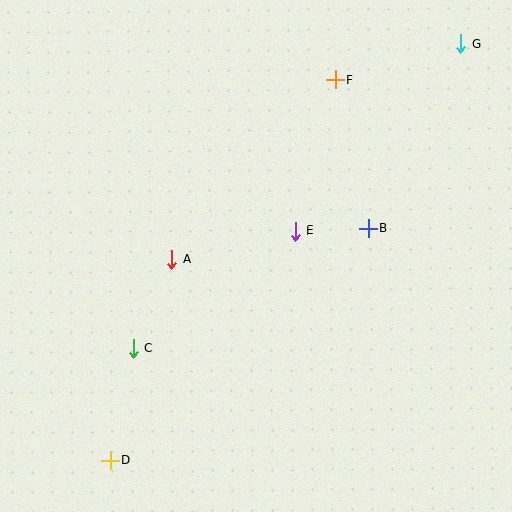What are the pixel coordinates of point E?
Point E is at (295, 231).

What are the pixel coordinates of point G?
Point G is at (460, 44).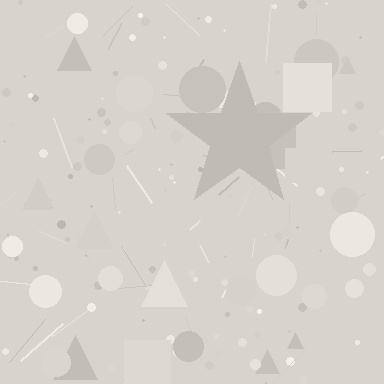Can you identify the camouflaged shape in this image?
The camouflaged shape is a star.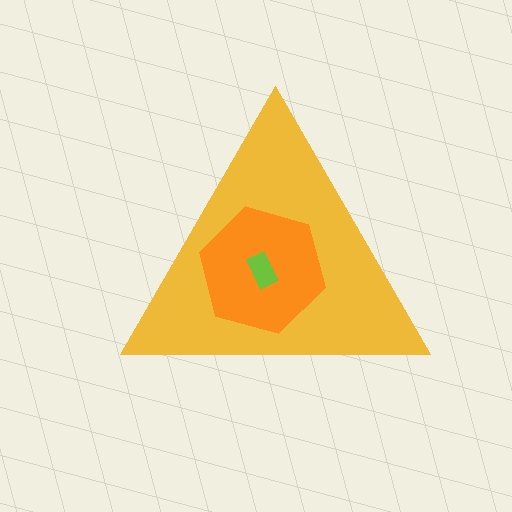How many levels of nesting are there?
3.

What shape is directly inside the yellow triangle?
The orange hexagon.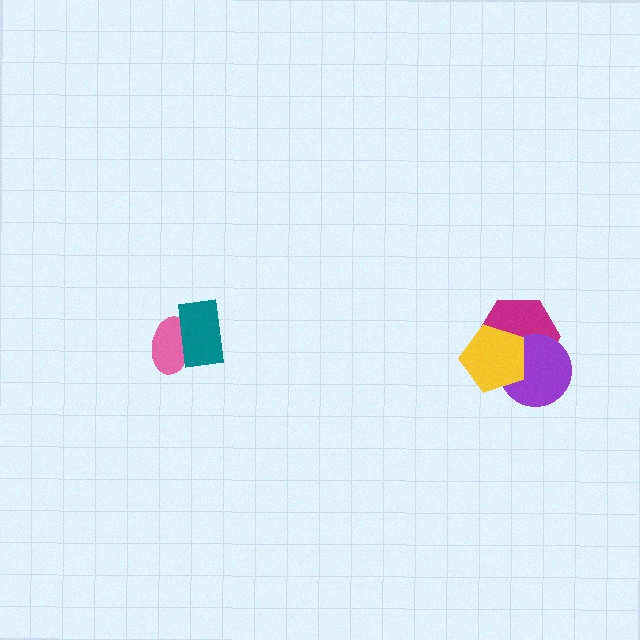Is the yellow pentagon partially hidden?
No, no other shape covers it.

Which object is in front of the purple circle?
The yellow pentagon is in front of the purple circle.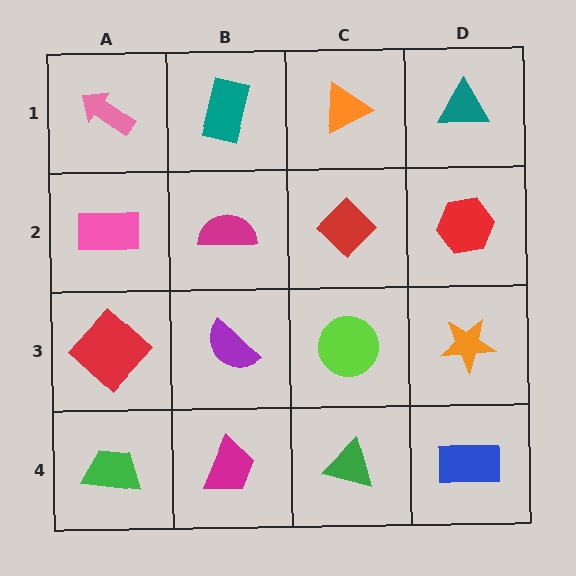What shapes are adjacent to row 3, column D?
A red hexagon (row 2, column D), a blue rectangle (row 4, column D), a lime circle (row 3, column C).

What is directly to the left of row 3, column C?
A purple semicircle.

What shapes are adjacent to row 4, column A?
A red diamond (row 3, column A), a magenta trapezoid (row 4, column B).